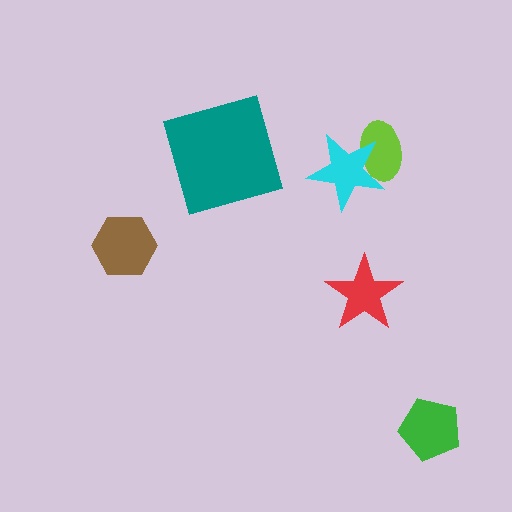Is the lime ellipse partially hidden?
Yes, it is partially covered by another shape.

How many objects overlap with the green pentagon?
0 objects overlap with the green pentagon.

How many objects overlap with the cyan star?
1 object overlaps with the cyan star.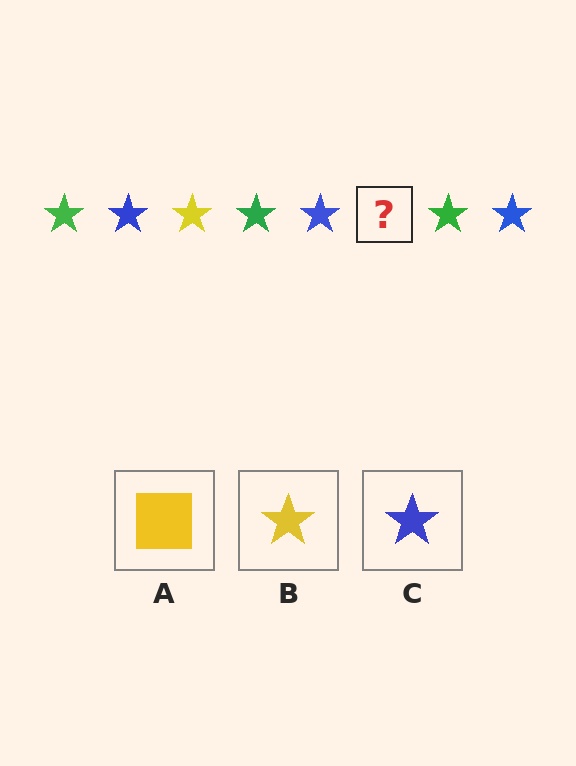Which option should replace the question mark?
Option B.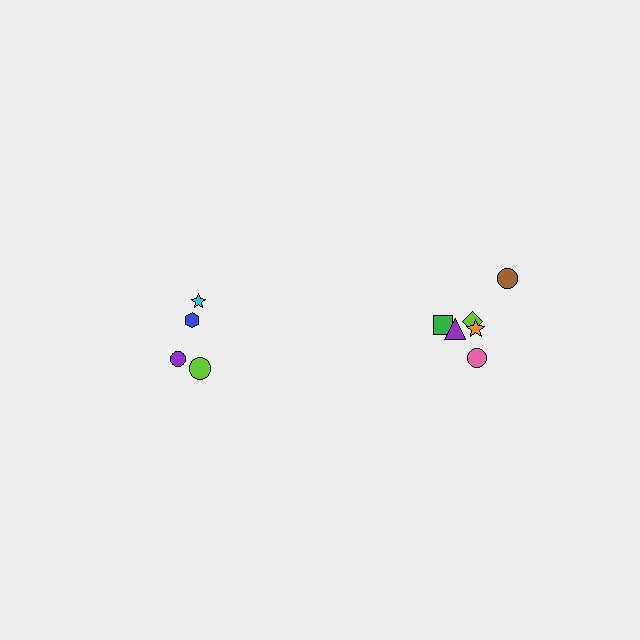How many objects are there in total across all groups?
There are 10 objects.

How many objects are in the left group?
There are 4 objects.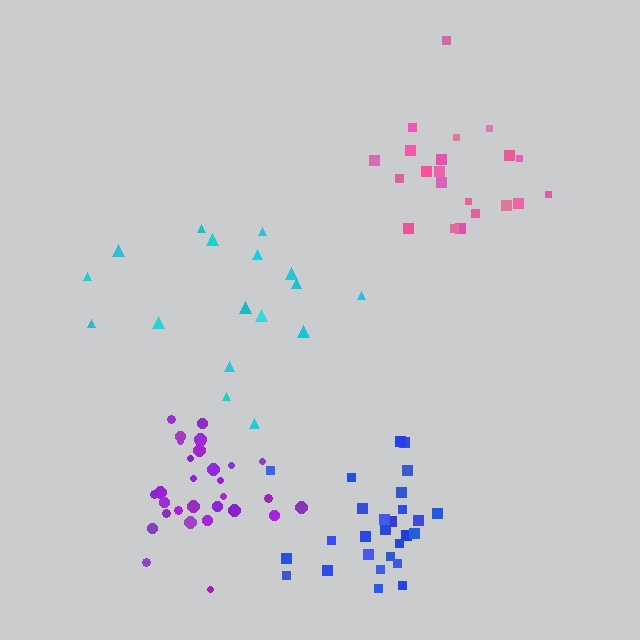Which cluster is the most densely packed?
Purple.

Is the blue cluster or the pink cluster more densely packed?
Blue.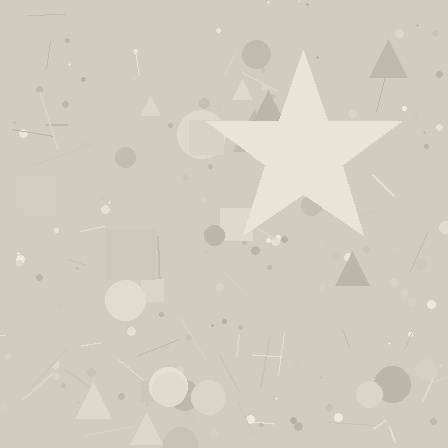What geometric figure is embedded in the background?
A star is embedded in the background.